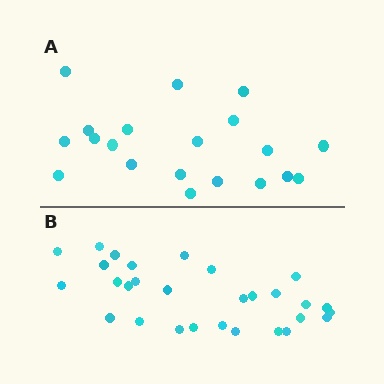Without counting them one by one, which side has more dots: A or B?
Region B (the bottom region) has more dots.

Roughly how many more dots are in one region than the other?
Region B has roughly 8 or so more dots than region A.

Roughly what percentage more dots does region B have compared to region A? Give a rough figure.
About 45% more.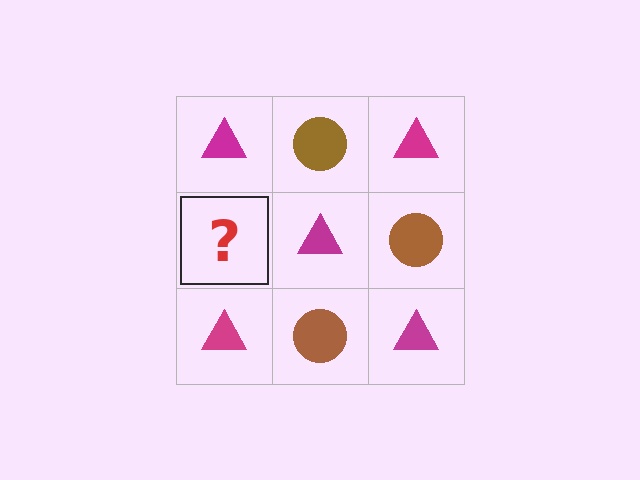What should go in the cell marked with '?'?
The missing cell should contain a brown circle.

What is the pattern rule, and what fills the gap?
The rule is that it alternates magenta triangle and brown circle in a checkerboard pattern. The gap should be filled with a brown circle.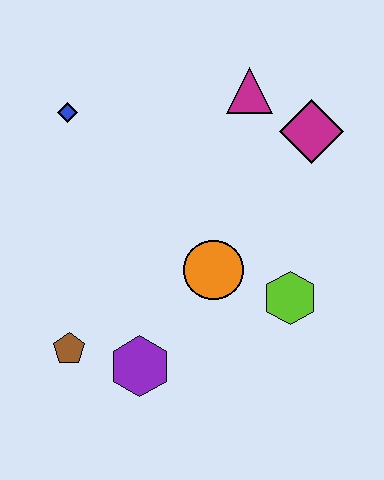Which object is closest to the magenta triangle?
The magenta diamond is closest to the magenta triangle.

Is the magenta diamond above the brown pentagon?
Yes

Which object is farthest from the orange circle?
The blue diamond is farthest from the orange circle.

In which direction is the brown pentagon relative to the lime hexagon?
The brown pentagon is to the left of the lime hexagon.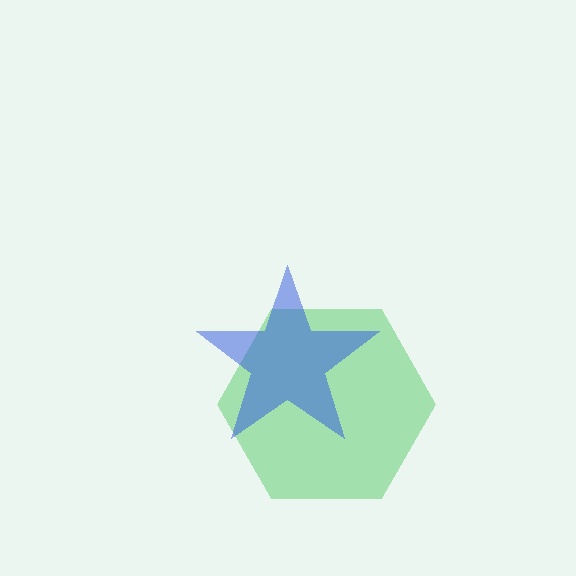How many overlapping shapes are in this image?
There are 2 overlapping shapes in the image.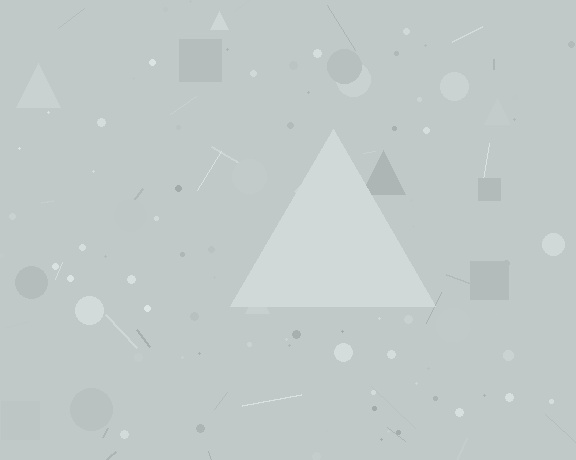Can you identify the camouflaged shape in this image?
The camouflaged shape is a triangle.